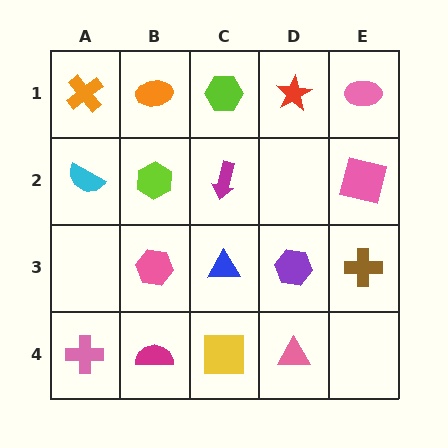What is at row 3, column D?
A purple hexagon.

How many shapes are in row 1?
5 shapes.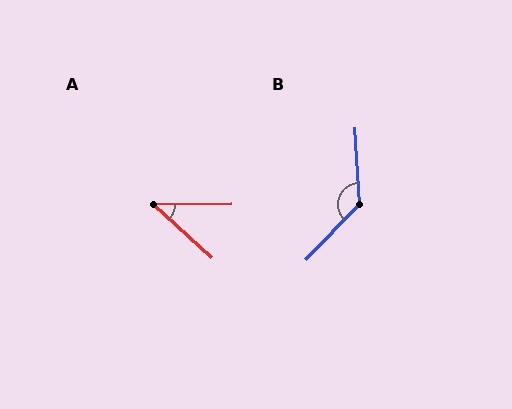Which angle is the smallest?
A, at approximately 43 degrees.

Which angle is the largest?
B, at approximately 133 degrees.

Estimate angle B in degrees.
Approximately 133 degrees.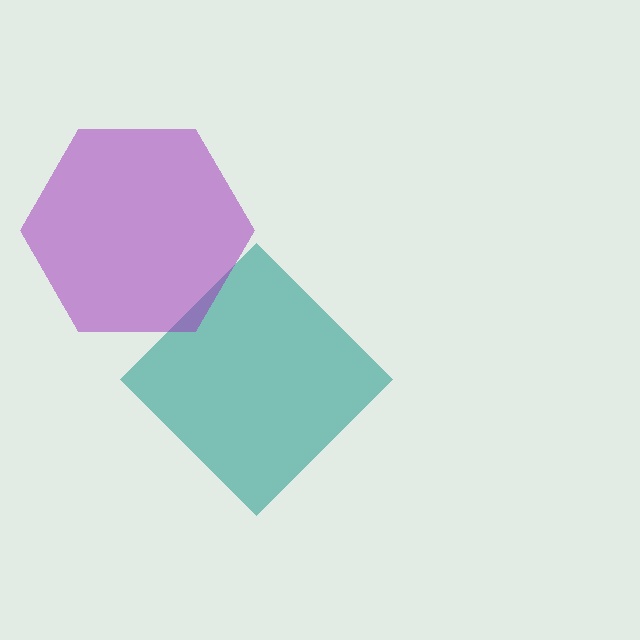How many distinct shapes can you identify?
There are 2 distinct shapes: a teal diamond, a purple hexagon.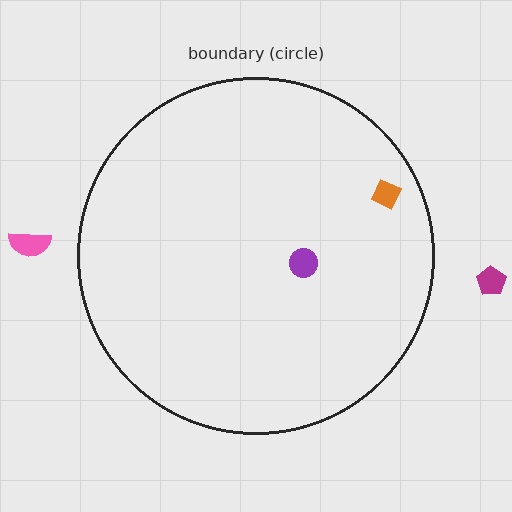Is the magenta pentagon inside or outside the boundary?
Outside.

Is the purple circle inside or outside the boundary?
Inside.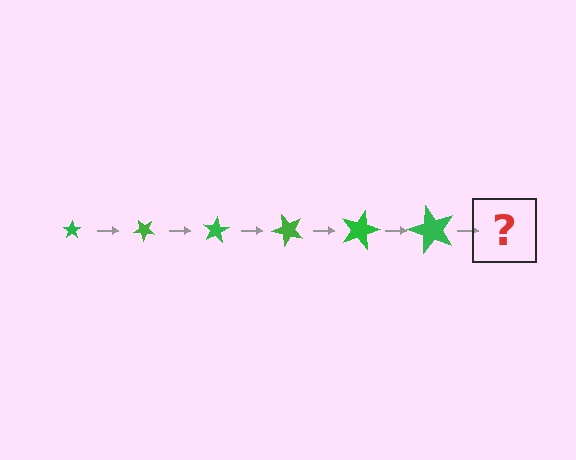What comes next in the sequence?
The next element should be a star, larger than the previous one and rotated 240 degrees from the start.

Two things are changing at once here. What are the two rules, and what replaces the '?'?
The two rules are that the star grows larger each step and it rotates 40 degrees each step. The '?' should be a star, larger than the previous one and rotated 240 degrees from the start.